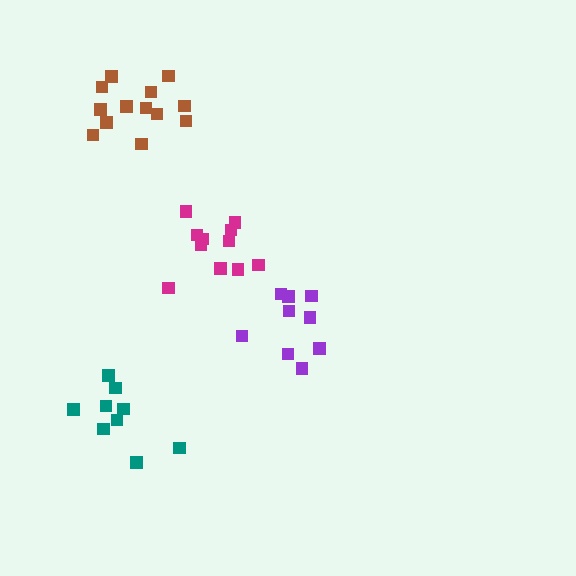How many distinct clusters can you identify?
There are 4 distinct clusters.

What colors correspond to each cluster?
The clusters are colored: purple, teal, magenta, brown.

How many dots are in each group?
Group 1: 9 dots, Group 2: 9 dots, Group 3: 11 dots, Group 4: 13 dots (42 total).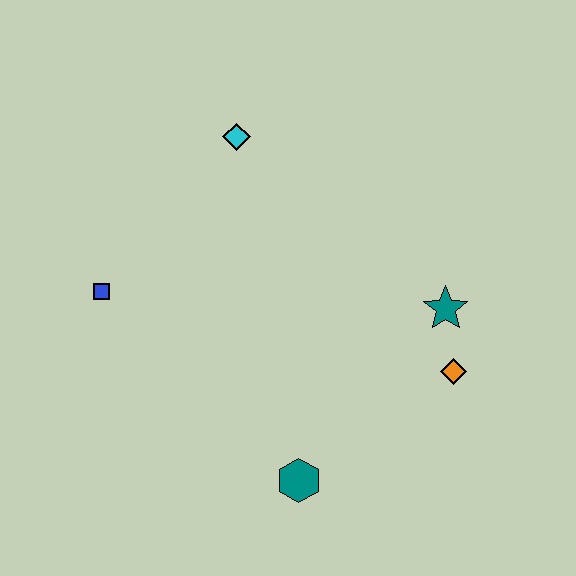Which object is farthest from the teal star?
The blue square is farthest from the teal star.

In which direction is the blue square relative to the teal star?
The blue square is to the left of the teal star.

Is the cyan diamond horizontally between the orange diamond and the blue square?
Yes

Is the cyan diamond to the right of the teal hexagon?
No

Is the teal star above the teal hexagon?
Yes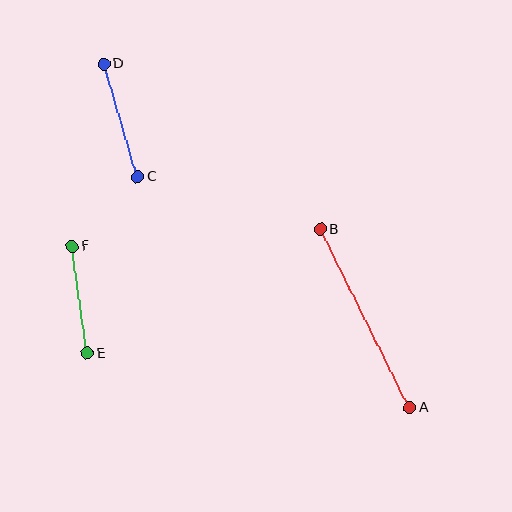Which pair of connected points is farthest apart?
Points A and B are farthest apart.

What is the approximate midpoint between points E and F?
The midpoint is at approximately (80, 300) pixels.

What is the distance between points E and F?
The distance is approximately 108 pixels.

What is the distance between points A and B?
The distance is approximately 199 pixels.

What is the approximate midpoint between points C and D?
The midpoint is at approximately (121, 120) pixels.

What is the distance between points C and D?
The distance is approximately 118 pixels.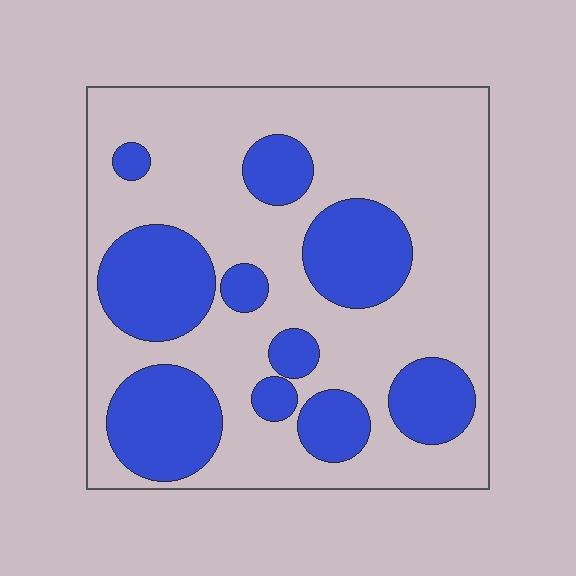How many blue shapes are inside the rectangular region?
10.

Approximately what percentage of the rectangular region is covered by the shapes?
Approximately 30%.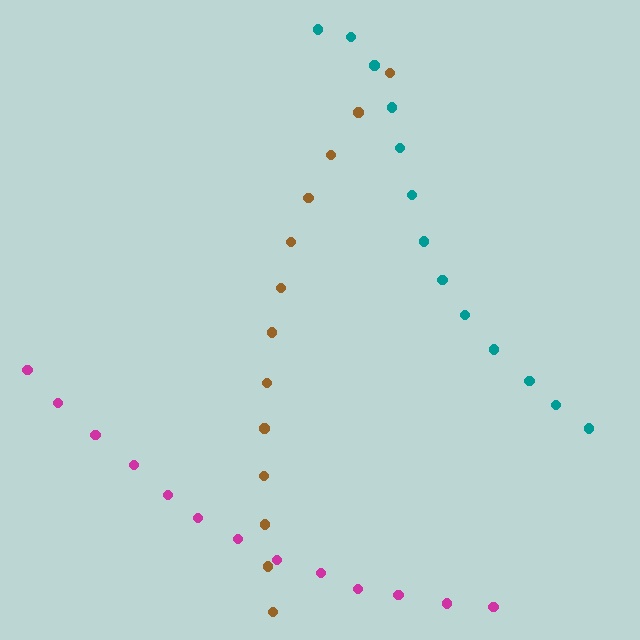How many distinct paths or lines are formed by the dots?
There are 3 distinct paths.